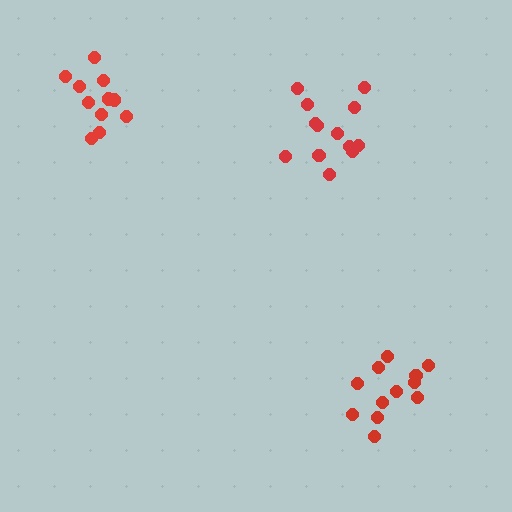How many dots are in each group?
Group 1: 13 dots, Group 2: 12 dots, Group 3: 11 dots (36 total).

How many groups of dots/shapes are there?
There are 3 groups.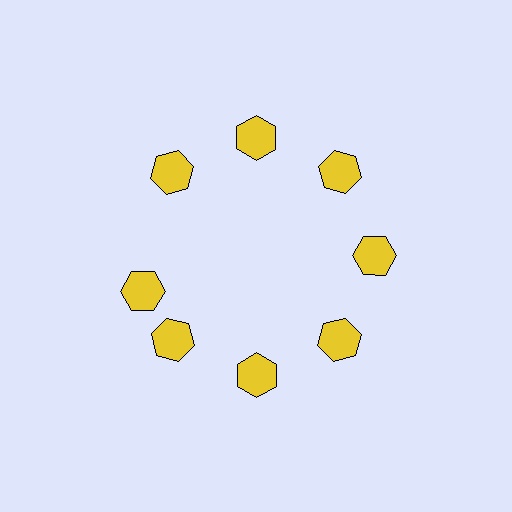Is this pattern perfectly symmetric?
No. The 8 yellow hexagons are arranged in a ring, but one element near the 9 o'clock position is rotated out of alignment along the ring, breaking the 8-fold rotational symmetry.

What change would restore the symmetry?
The symmetry would be restored by rotating it back into even spacing with its neighbors so that all 8 hexagons sit at equal angles and equal distance from the center.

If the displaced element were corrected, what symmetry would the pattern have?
It would have 8-fold rotational symmetry — the pattern would map onto itself every 45 degrees.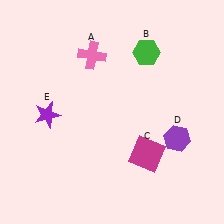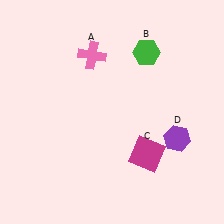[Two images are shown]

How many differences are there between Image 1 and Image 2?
There is 1 difference between the two images.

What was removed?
The purple star (E) was removed in Image 2.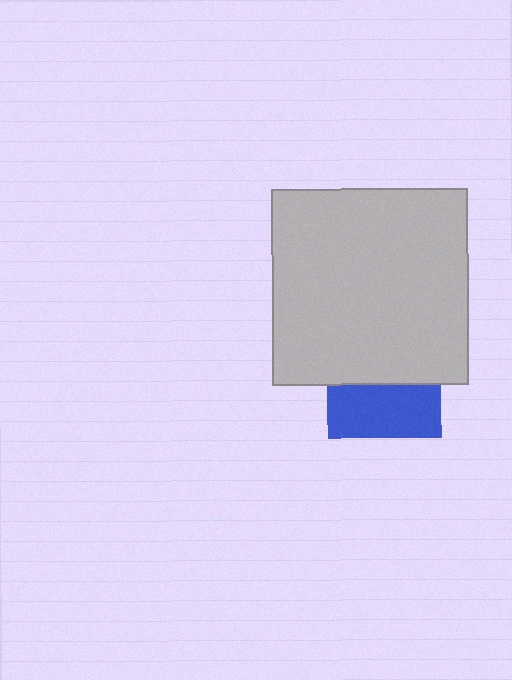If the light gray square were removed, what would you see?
You would see the complete blue square.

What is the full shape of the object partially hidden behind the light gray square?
The partially hidden object is a blue square.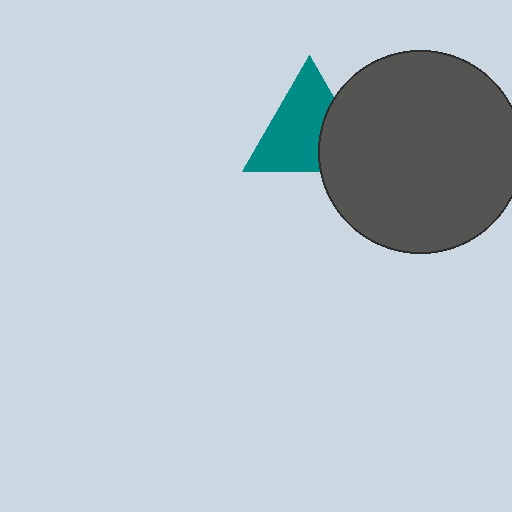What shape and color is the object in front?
The object in front is a dark gray circle.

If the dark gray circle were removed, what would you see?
You would see the complete teal triangle.